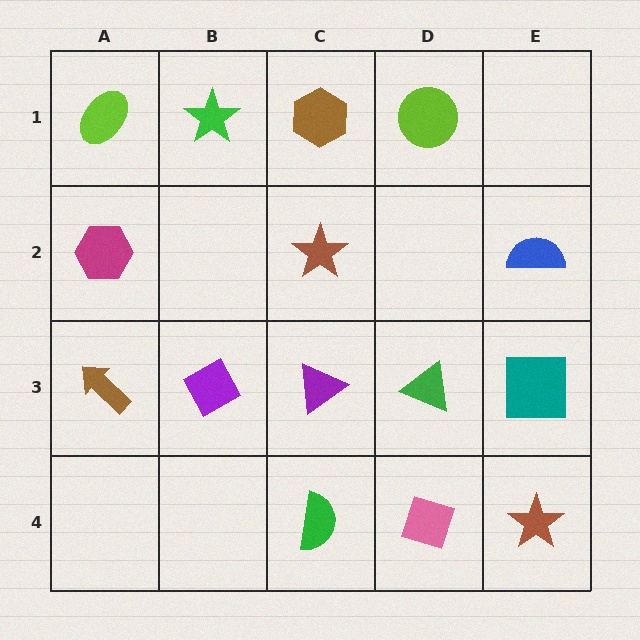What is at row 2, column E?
A blue semicircle.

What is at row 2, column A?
A magenta hexagon.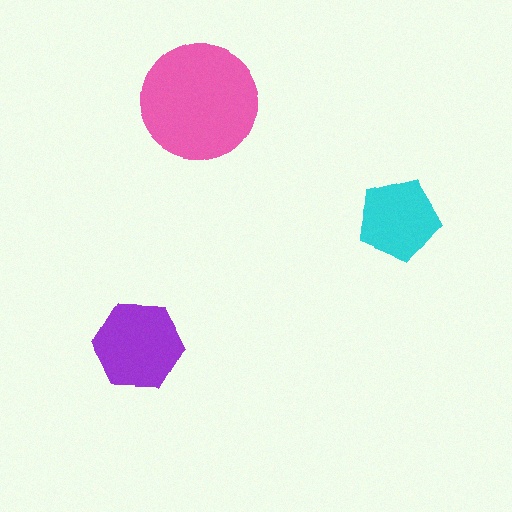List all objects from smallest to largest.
The cyan pentagon, the purple hexagon, the pink circle.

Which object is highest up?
The pink circle is topmost.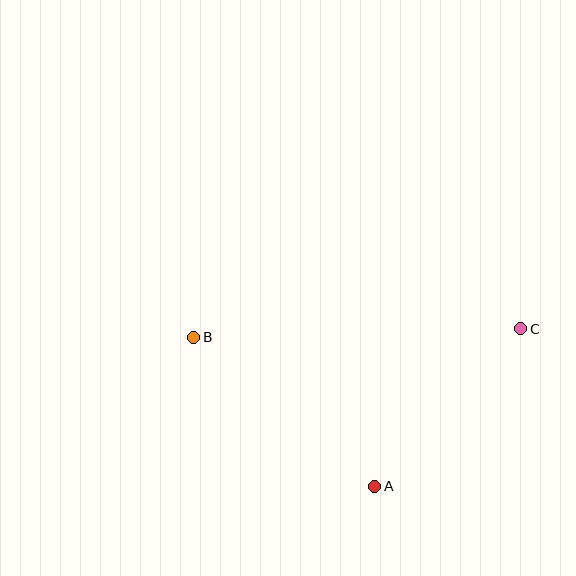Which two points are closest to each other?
Points A and C are closest to each other.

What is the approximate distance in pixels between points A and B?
The distance between A and B is approximately 234 pixels.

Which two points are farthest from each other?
Points B and C are farthest from each other.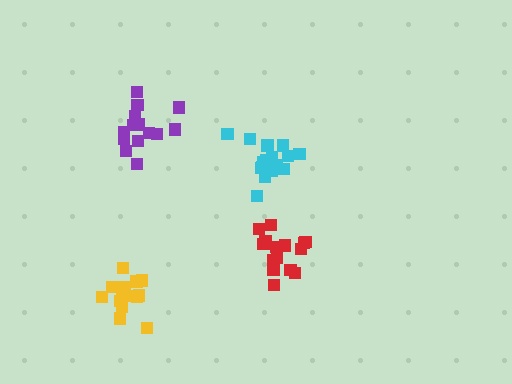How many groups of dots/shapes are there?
There are 4 groups.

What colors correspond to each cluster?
The clusters are colored: purple, yellow, cyan, red.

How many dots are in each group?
Group 1: 14 dots, Group 2: 15 dots, Group 3: 17 dots, Group 4: 15 dots (61 total).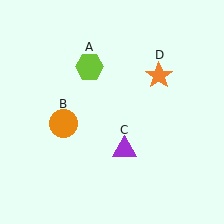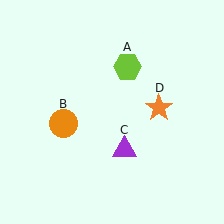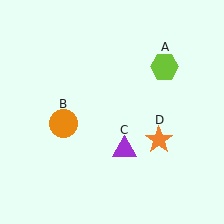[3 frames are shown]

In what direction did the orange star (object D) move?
The orange star (object D) moved down.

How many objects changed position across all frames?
2 objects changed position: lime hexagon (object A), orange star (object D).